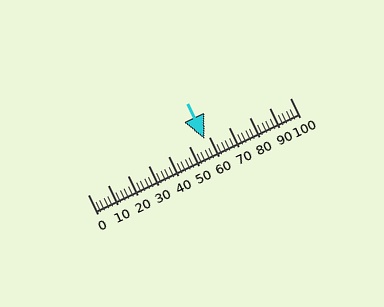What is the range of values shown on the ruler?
The ruler shows values from 0 to 100.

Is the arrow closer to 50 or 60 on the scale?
The arrow is closer to 60.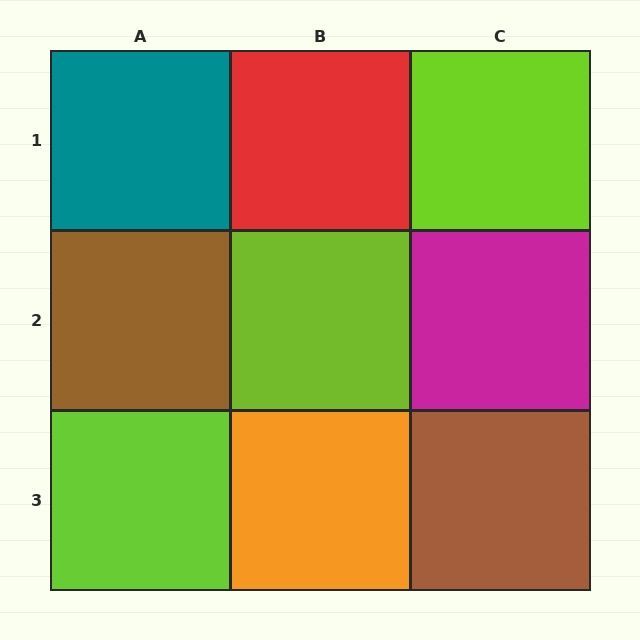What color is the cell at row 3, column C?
Brown.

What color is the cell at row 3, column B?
Orange.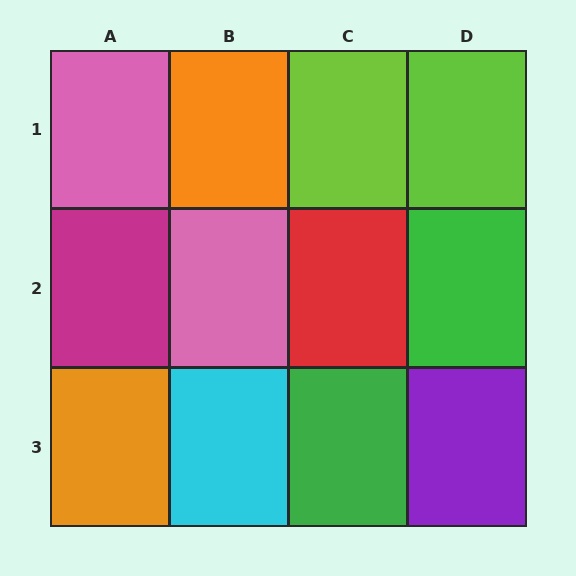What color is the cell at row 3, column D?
Purple.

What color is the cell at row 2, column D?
Green.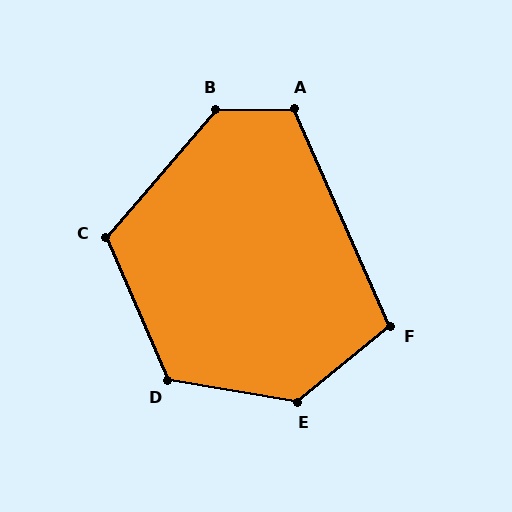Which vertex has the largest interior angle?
B, at approximately 131 degrees.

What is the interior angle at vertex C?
Approximately 115 degrees (obtuse).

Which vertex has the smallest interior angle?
F, at approximately 105 degrees.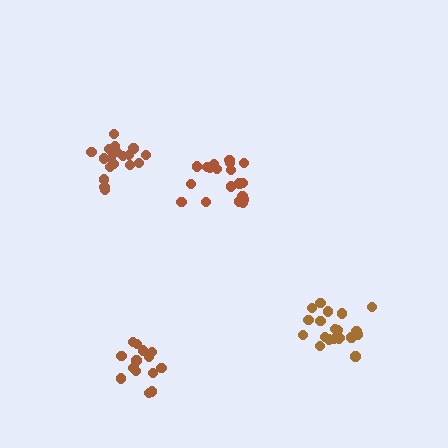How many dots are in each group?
Group 1: 19 dots, Group 2: 14 dots, Group 3: 18 dots, Group 4: 20 dots (71 total).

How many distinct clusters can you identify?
There are 4 distinct clusters.